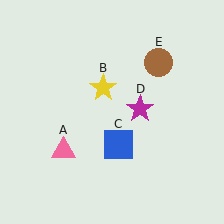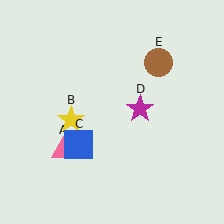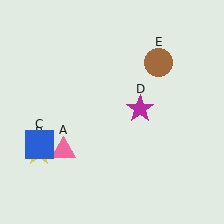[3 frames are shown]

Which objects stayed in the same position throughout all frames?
Pink triangle (object A) and magenta star (object D) and brown circle (object E) remained stationary.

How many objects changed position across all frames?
2 objects changed position: yellow star (object B), blue square (object C).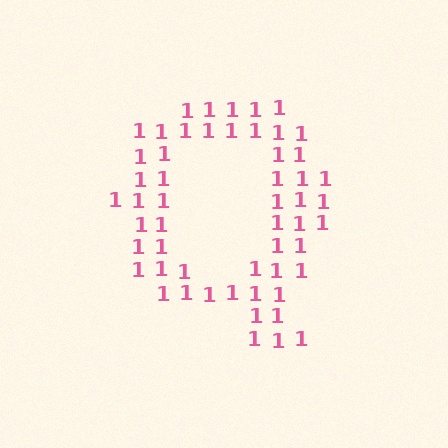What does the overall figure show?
The overall figure shows the letter Q.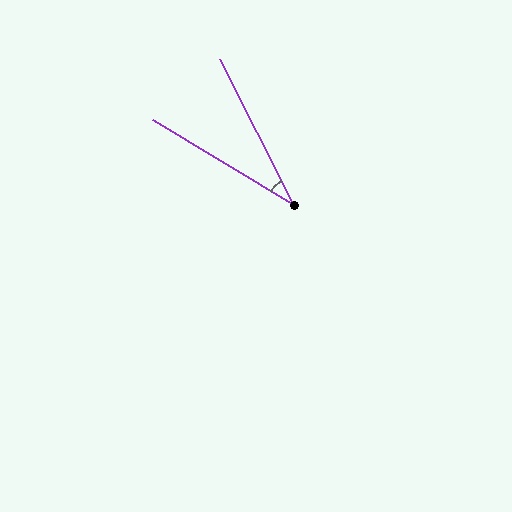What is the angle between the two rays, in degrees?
Approximately 32 degrees.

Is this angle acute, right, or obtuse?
It is acute.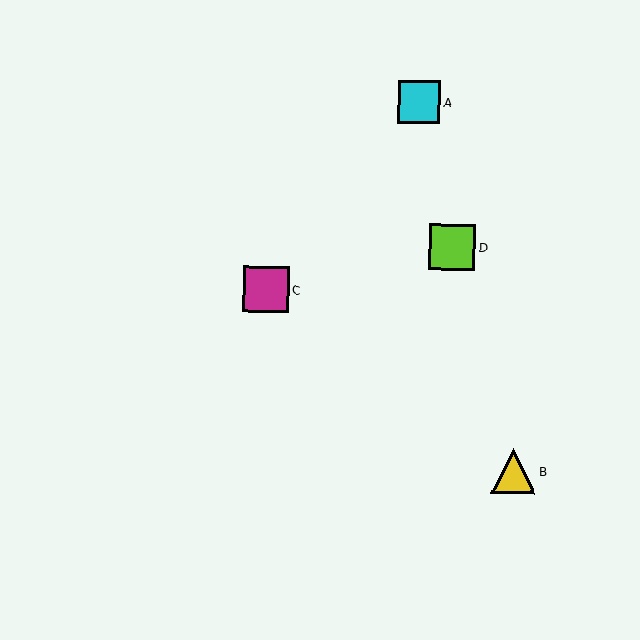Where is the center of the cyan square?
The center of the cyan square is at (419, 102).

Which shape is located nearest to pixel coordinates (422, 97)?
The cyan square (labeled A) at (419, 102) is nearest to that location.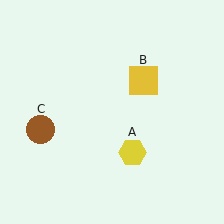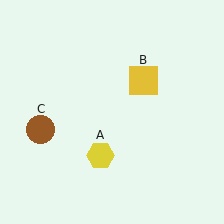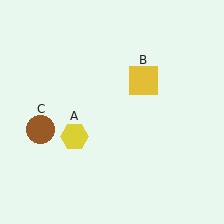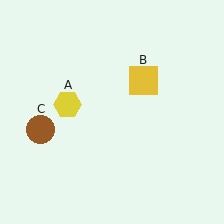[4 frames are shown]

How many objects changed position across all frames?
1 object changed position: yellow hexagon (object A).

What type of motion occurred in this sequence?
The yellow hexagon (object A) rotated clockwise around the center of the scene.